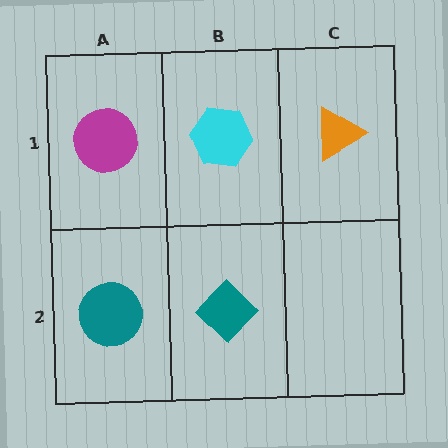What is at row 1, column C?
An orange triangle.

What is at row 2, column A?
A teal circle.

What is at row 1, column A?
A magenta circle.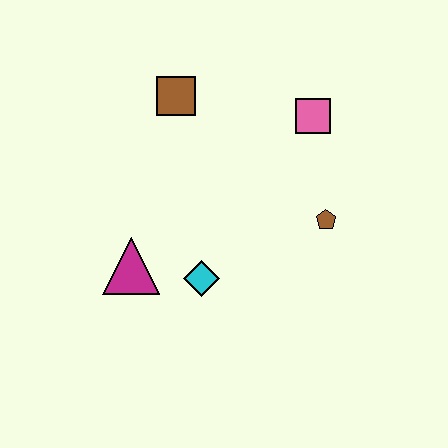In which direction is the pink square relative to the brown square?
The pink square is to the right of the brown square.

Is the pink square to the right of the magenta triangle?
Yes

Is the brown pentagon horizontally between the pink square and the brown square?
No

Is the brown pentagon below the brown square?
Yes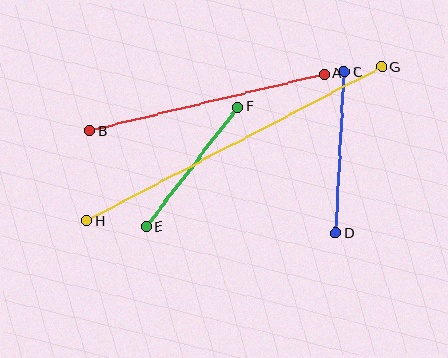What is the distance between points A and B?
The distance is approximately 241 pixels.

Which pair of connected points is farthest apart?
Points G and H are farthest apart.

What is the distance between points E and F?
The distance is approximately 150 pixels.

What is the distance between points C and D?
The distance is approximately 162 pixels.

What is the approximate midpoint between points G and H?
The midpoint is at approximately (234, 144) pixels.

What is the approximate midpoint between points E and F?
The midpoint is at approximately (192, 167) pixels.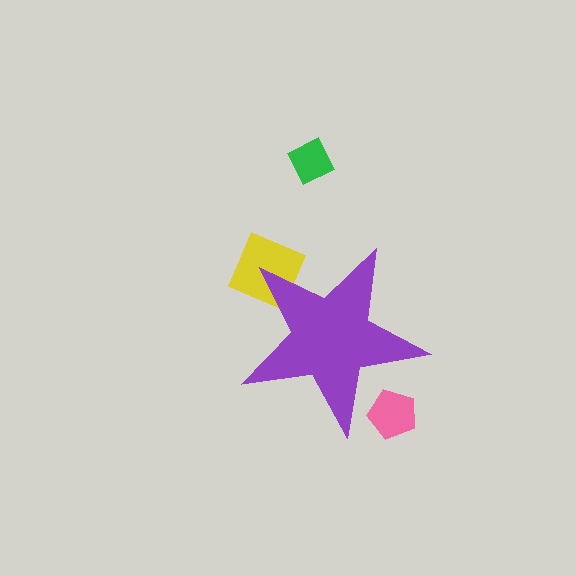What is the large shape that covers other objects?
A purple star.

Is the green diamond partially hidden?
No, the green diamond is fully visible.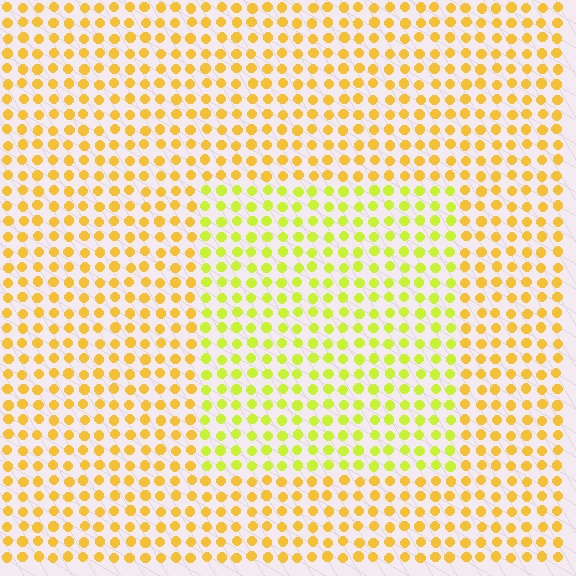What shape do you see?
I see a rectangle.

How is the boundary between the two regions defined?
The boundary is defined purely by a slight shift in hue (about 31 degrees). Spacing, size, and orientation are identical on both sides.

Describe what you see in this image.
The image is filled with small yellow elements in a uniform arrangement. A rectangle-shaped region is visible where the elements are tinted to a slightly different hue, forming a subtle color boundary.